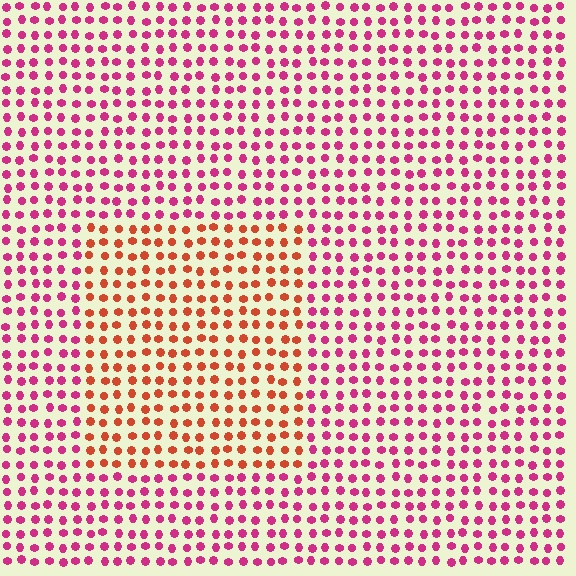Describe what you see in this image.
The image is filled with small magenta elements in a uniform arrangement. A rectangle-shaped region is visible where the elements are tinted to a slightly different hue, forming a subtle color boundary.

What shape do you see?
I see a rectangle.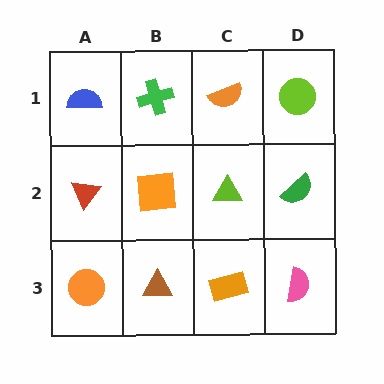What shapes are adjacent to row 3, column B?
An orange square (row 2, column B), an orange circle (row 3, column A), an orange rectangle (row 3, column C).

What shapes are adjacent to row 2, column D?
A lime circle (row 1, column D), a pink semicircle (row 3, column D), a lime triangle (row 2, column C).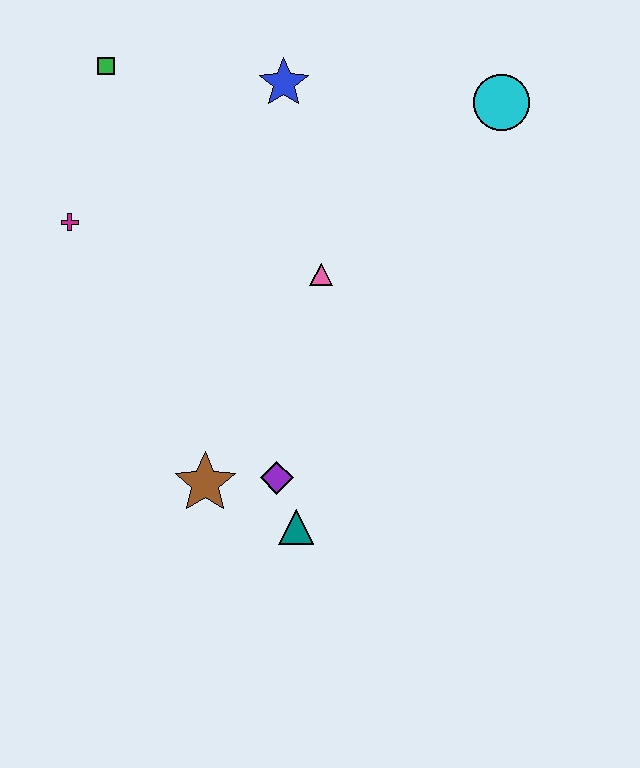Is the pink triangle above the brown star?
Yes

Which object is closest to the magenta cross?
The green square is closest to the magenta cross.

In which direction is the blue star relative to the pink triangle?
The blue star is above the pink triangle.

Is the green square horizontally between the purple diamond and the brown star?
No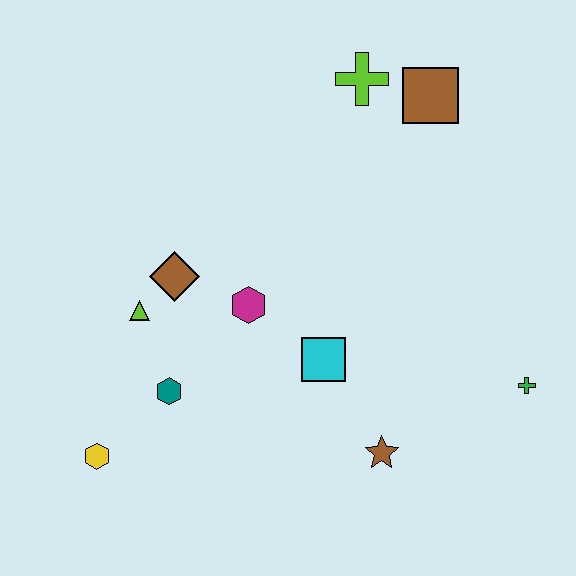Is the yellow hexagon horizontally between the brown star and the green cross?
No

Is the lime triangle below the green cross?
No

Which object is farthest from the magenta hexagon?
The green cross is farthest from the magenta hexagon.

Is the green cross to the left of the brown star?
No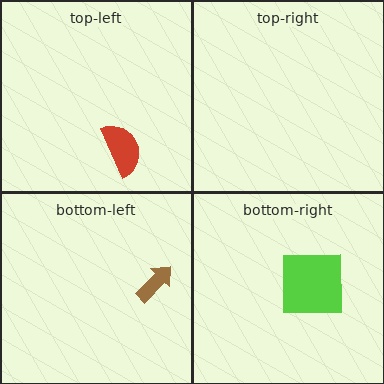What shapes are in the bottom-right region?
The lime square.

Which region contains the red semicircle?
The top-left region.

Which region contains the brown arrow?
The bottom-left region.